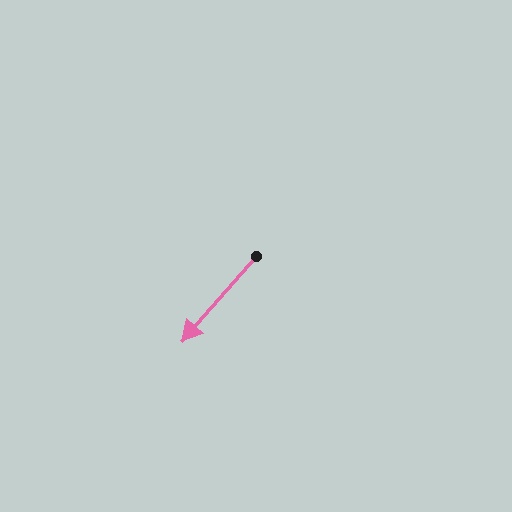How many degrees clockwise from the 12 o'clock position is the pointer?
Approximately 221 degrees.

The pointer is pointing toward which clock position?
Roughly 7 o'clock.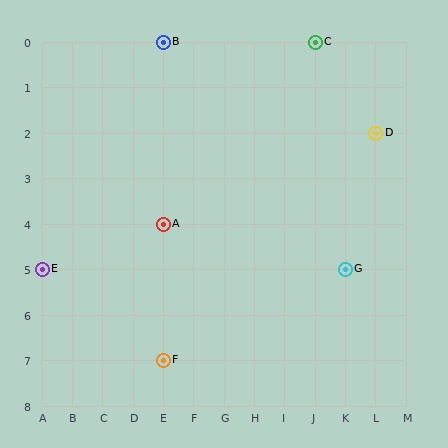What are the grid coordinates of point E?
Point E is at grid coordinates (A, 5).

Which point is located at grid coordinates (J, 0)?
Point C is at (J, 0).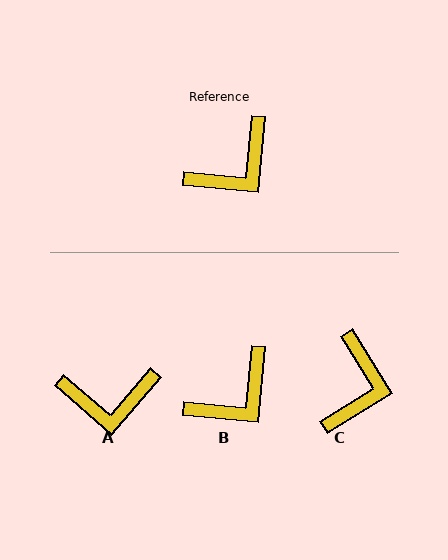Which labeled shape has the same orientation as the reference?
B.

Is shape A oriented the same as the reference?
No, it is off by about 35 degrees.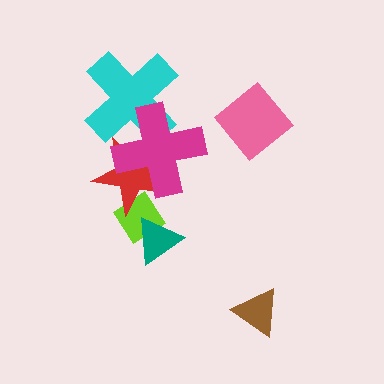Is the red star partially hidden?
Yes, it is partially covered by another shape.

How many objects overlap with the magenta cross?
2 objects overlap with the magenta cross.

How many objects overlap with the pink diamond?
0 objects overlap with the pink diamond.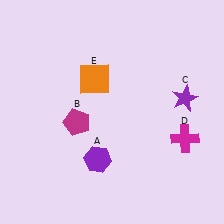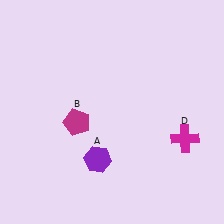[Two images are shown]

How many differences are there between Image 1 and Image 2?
There are 2 differences between the two images.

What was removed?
The purple star (C), the orange square (E) were removed in Image 2.